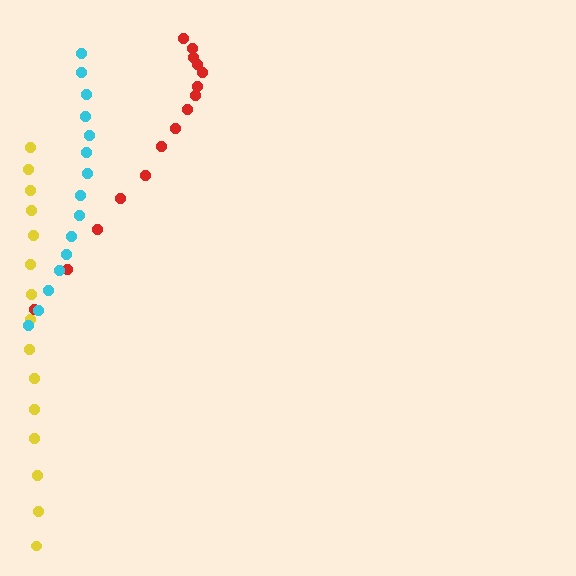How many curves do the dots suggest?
There are 3 distinct paths.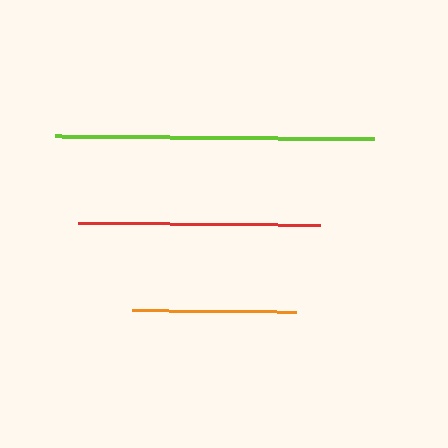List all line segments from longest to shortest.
From longest to shortest: lime, red, orange.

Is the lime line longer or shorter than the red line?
The lime line is longer than the red line.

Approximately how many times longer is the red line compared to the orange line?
The red line is approximately 1.5 times the length of the orange line.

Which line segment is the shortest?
The orange line is the shortest at approximately 164 pixels.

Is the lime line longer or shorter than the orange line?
The lime line is longer than the orange line.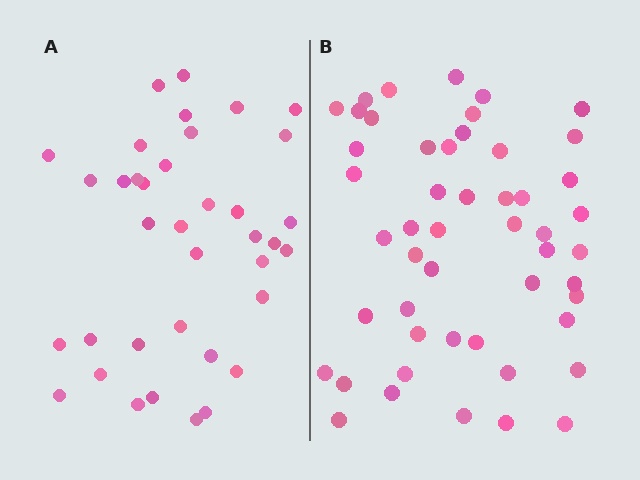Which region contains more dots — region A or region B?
Region B (the right region) has more dots.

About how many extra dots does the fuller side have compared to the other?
Region B has approximately 15 more dots than region A.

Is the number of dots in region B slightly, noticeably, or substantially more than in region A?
Region B has noticeably more, but not dramatically so. The ratio is roughly 1.4 to 1.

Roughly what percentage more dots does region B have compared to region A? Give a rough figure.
About 35% more.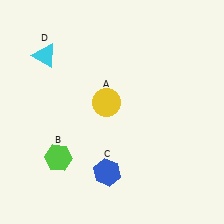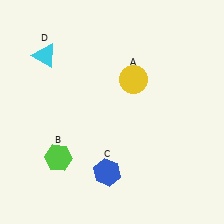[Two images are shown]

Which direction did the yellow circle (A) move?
The yellow circle (A) moved right.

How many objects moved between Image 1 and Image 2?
1 object moved between the two images.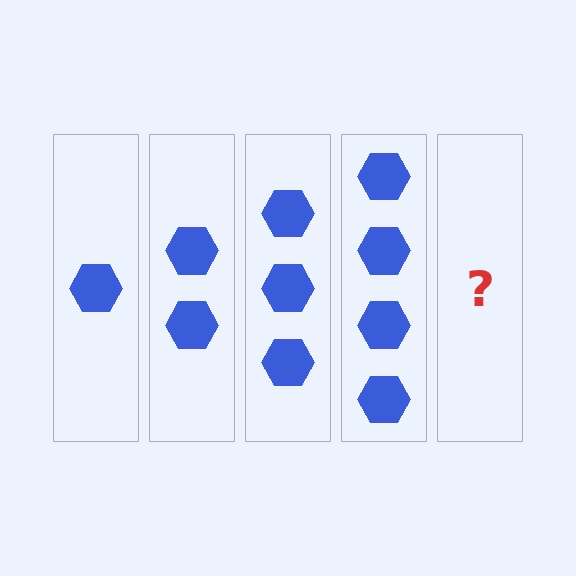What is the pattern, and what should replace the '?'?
The pattern is that each step adds one more hexagon. The '?' should be 5 hexagons.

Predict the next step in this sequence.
The next step is 5 hexagons.